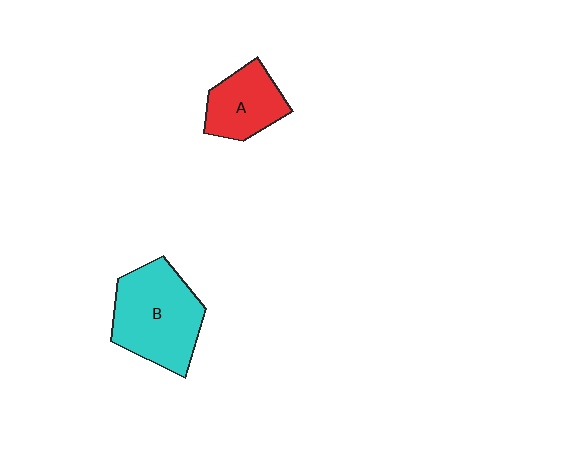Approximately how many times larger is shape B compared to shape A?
Approximately 1.7 times.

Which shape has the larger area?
Shape B (cyan).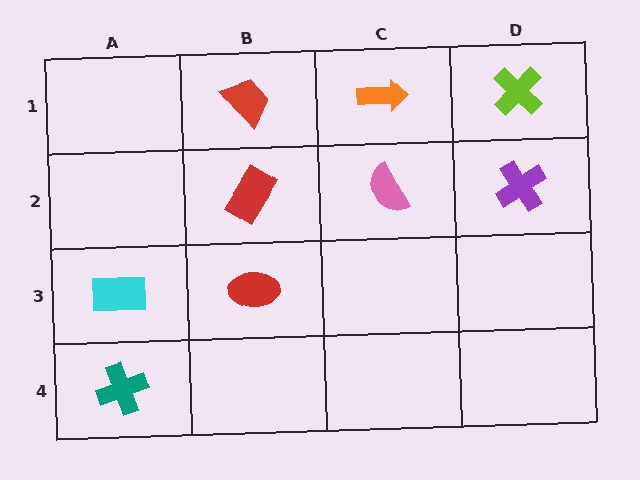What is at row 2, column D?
A purple cross.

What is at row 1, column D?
A lime cross.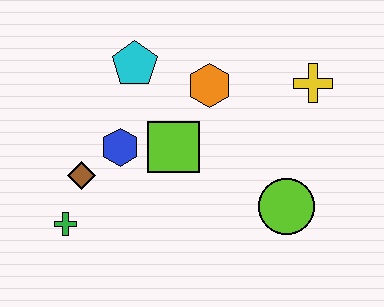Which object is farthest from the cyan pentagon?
The lime circle is farthest from the cyan pentagon.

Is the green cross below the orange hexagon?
Yes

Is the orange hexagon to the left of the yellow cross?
Yes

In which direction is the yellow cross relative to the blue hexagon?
The yellow cross is to the right of the blue hexagon.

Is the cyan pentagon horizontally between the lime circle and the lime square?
No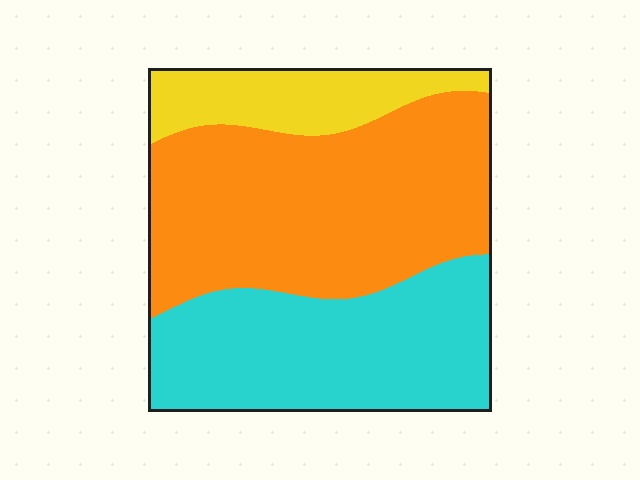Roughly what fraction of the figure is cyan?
Cyan takes up about three eighths (3/8) of the figure.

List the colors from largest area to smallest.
From largest to smallest: orange, cyan, yellow.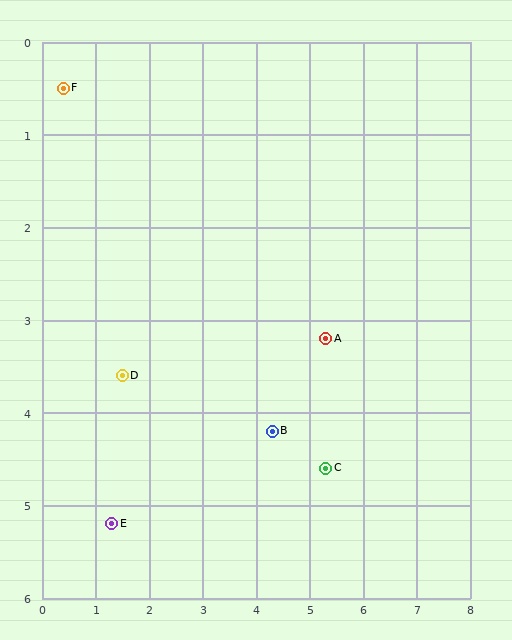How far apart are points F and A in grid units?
Points F and A are about 5.6 grid units apart.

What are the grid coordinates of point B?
Point B is at approximately (4.3, 4.2).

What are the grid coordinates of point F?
Point F is at approximately (0.4, 0.5).